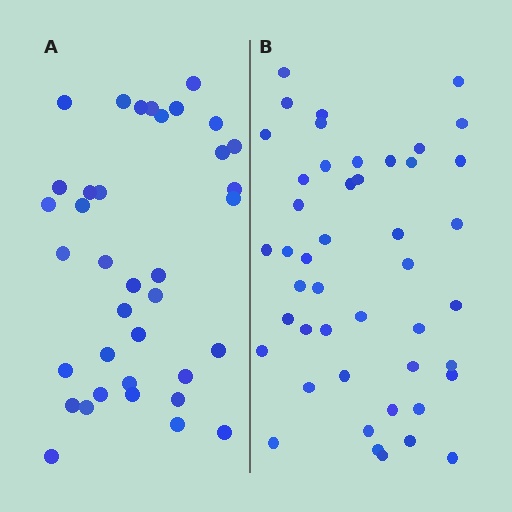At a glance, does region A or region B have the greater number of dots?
Region B (the right region) has more dots.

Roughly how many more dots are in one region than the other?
Region B has roughly 8 or so more dots than region A.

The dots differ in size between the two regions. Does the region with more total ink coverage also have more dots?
No. Region A has more total ink coverage because its dots are larger, but region B actually contains more individual dots. Total area can be misleading — the number of items is what matters here.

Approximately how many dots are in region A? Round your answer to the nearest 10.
About 40 dots. (The exact count is 37, which rounds to 40.)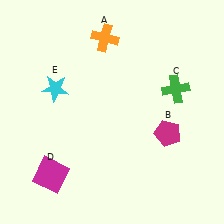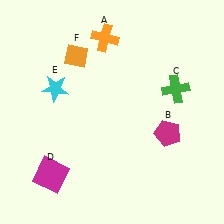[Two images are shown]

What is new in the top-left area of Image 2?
An orange diamond (F) was added in the top-left area of Image 2.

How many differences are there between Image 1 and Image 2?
There is 1 difference between the two images.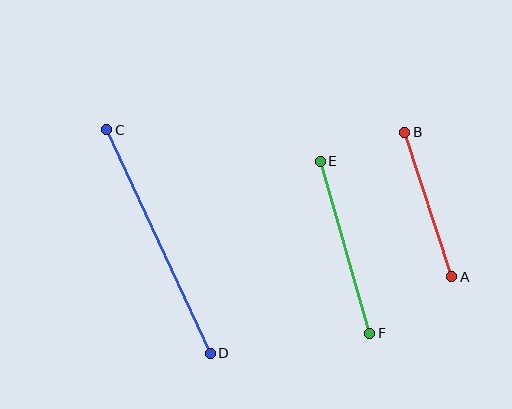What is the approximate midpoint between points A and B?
The midpoint is at approximately (428, 204) pixels.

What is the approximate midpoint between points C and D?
The midpoint is at approximately (159, 242) pixels.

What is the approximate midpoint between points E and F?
The midpoint is at approximately (345, 247) pixels.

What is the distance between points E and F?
The distance is approximately 179 pixels.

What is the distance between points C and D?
The distance is approximately 246 pixels.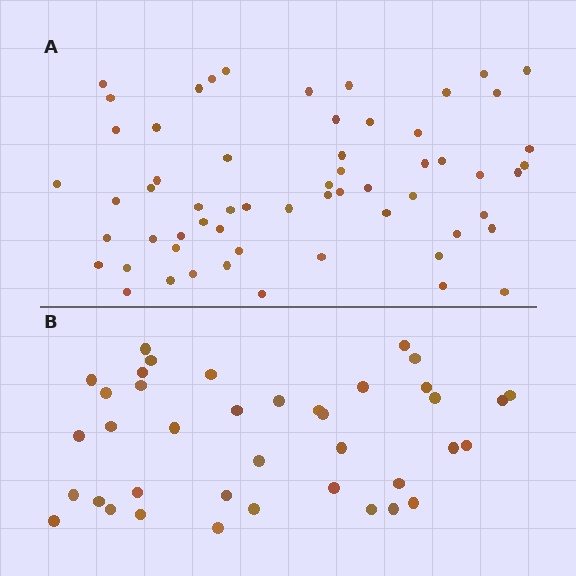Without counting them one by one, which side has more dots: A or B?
Region A (the top region) has more dots.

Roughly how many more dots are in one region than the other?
Region A has approximately 20 more dots than region B.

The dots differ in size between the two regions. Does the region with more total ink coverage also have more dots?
No. Region B has more total ink coverage because its dots are larger, but region A actually contains more individual dots. Total area can be misleading — the number of items is what matters here.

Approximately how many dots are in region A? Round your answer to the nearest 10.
About 60 dots.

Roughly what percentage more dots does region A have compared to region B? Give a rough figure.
About 55% more.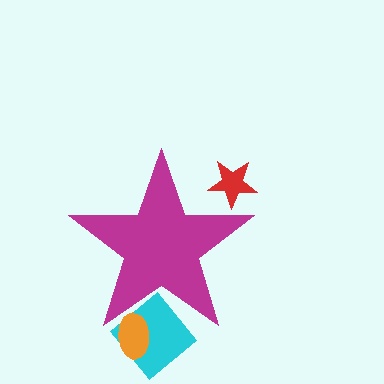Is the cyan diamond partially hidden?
Yes, the cyan diamond is partially hidden behind the magenta star.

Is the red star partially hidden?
Yes, the red star is partially hidden behind the magenta star.